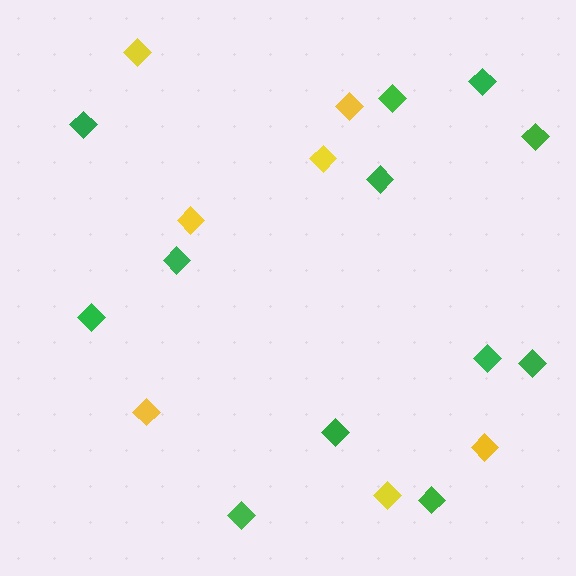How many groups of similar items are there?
There are 2 groups: one group of green diamonds (12) and one group of yellow diamonds (7).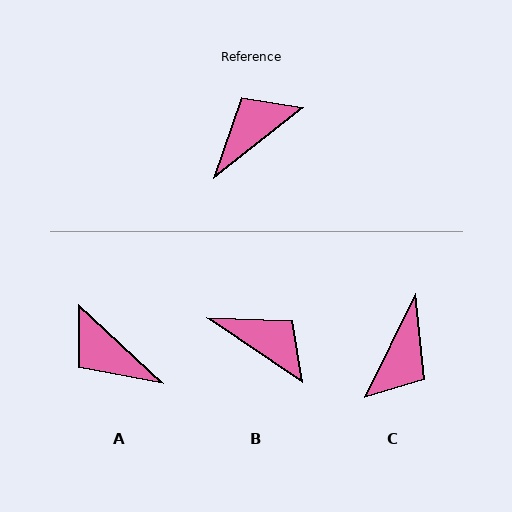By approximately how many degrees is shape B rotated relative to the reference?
Approximately 73 degrees clockwise.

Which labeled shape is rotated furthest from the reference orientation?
C, about 155 degrees away.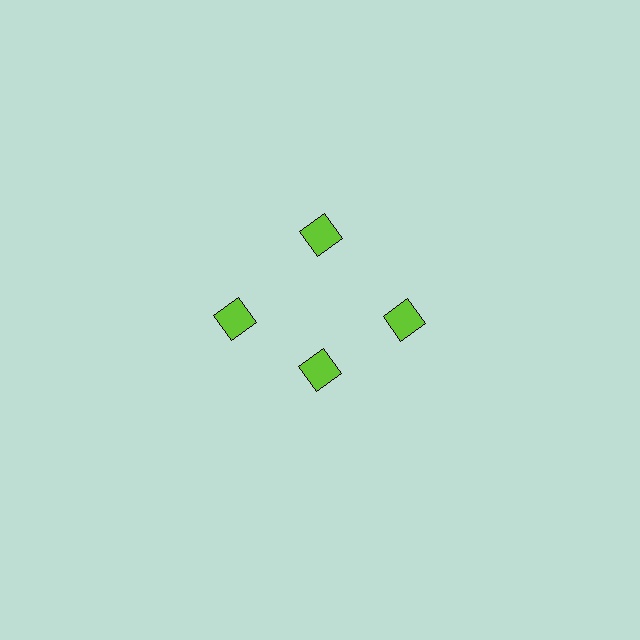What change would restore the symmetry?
The symmetry would be restored by moving it outward, back onto the ring so that all 4 diamonds sit at equal angles and equal distance from the center.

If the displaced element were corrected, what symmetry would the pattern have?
It would have 4-fold rotational symmetry — the pattern would map onto itself every 90 degrees.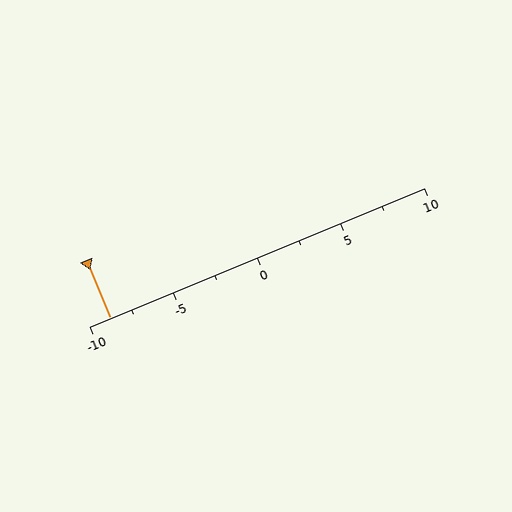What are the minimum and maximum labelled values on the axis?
The axis runs from -10 to 10.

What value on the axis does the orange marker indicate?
The marker indicates approximately -8.8.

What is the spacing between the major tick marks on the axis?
The major ticks are spaced 5 apart.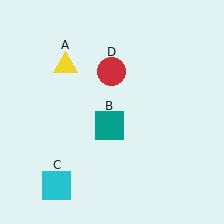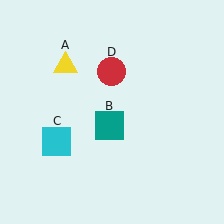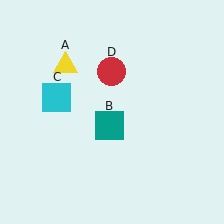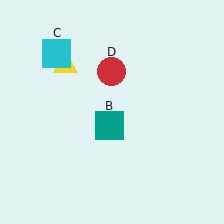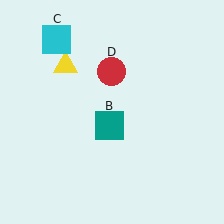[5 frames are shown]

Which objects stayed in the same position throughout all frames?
Yellow triangle (object A) and teal square (object B) and red circle (object D) remained stationary.